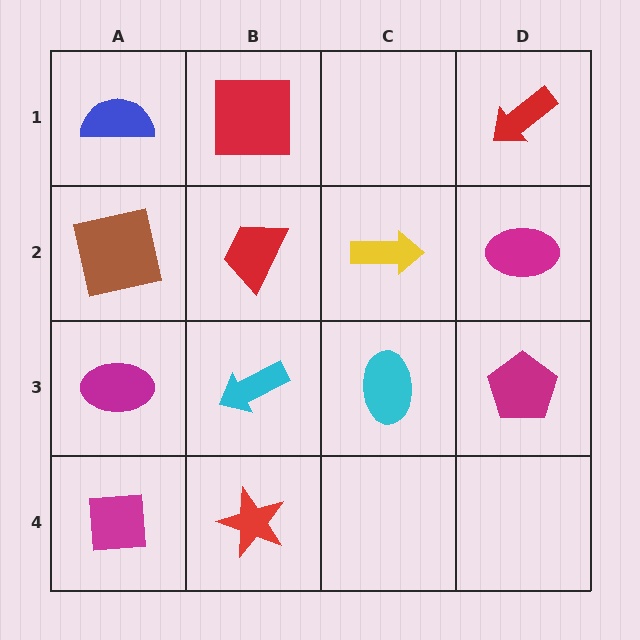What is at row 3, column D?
A magenta pentagon.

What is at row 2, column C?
A yellow arrow.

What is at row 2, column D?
A magenta ellipse.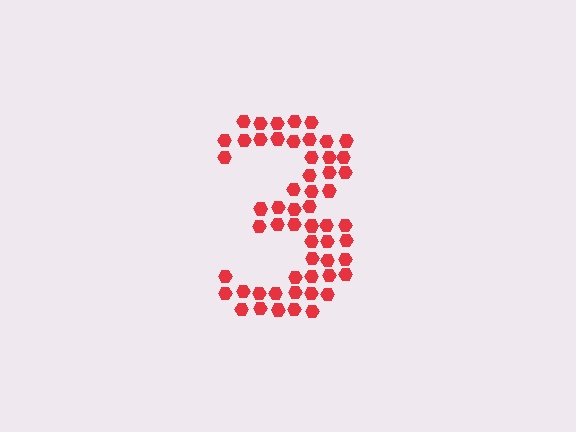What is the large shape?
The large shape is the digit 3.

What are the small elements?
The small elements are hexagons.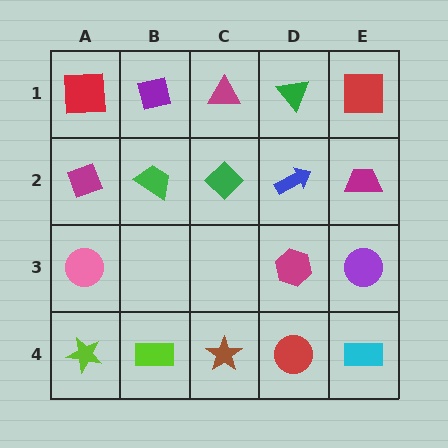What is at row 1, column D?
A green triangle.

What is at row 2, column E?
A magenta trapezoid.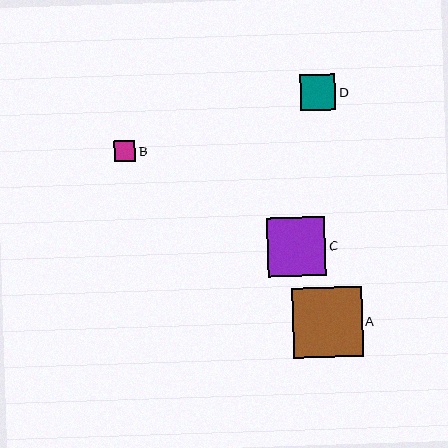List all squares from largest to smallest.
From largest to smallest: A, C, D, B.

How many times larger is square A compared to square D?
Square A is approximately 2.0 times the size of square D.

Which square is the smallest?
Square B is the smallest with a size of approximately 21 pixels.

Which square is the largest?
Square A is the largest with a size of approximately 70 pixels.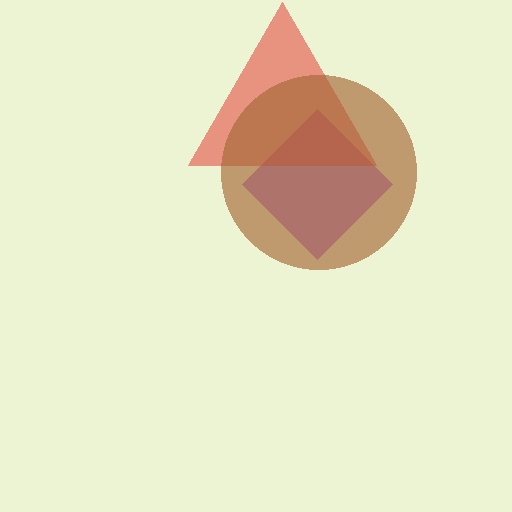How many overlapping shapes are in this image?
There are 3 overlapping shapes in the image.